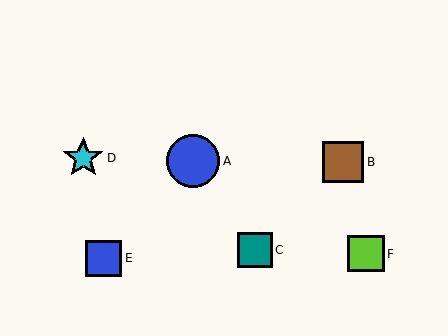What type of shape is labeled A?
Shape A is a blue circle.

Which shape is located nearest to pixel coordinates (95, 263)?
The blue square (labeled E) at (104, 258) is nearest to that location.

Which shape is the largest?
The blue circle (labeled A) is the largest.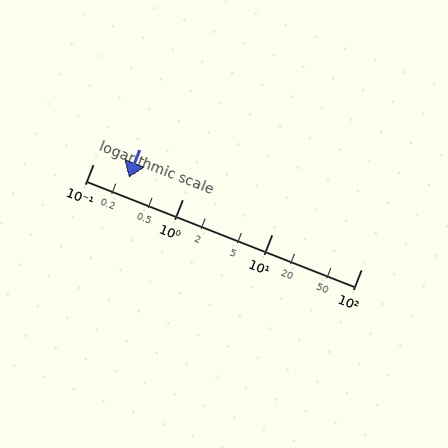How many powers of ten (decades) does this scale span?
The scale spans 3 decades, from 0.1 to 100.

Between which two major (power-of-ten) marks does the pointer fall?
The pointer is between 0.1 and 1.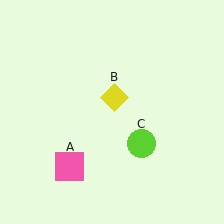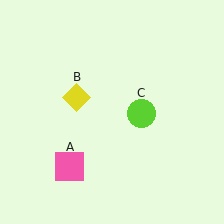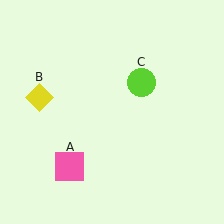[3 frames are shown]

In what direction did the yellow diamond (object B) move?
The yellow diamond (object B) moved left.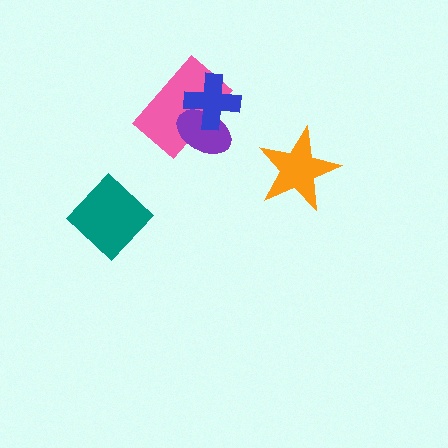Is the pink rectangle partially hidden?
Yes, it is partially covered by another shape.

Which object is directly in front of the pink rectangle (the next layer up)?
The purple ellipse is directly in front of the pink rectangle.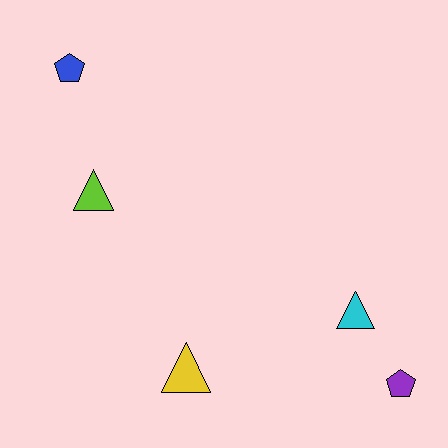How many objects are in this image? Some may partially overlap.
There are 5 objects.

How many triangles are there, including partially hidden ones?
There are 3 triangles.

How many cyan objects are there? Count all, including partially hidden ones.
There is 1 cyan object.